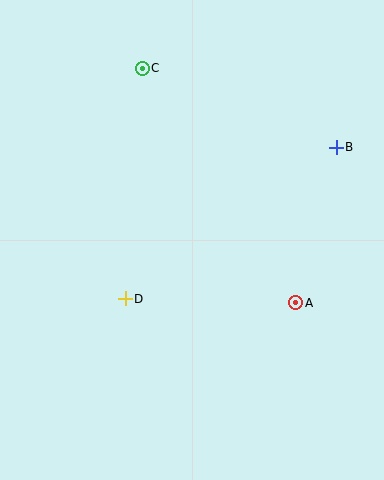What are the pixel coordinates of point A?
Point A is at (296, 303).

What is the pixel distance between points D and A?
The distance between D and A is 170 pixels.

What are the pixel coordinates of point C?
Point C is at (142, 68).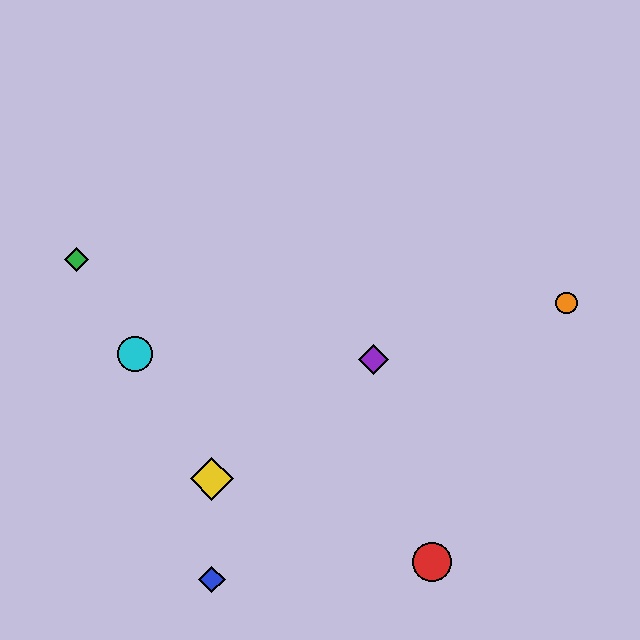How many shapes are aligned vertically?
2 shapes (the blue diamond, the yellow diamond) are aligned vertically.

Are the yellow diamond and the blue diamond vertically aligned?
Yes, both are at x≈212.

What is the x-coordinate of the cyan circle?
The cyan circle is at x≈135.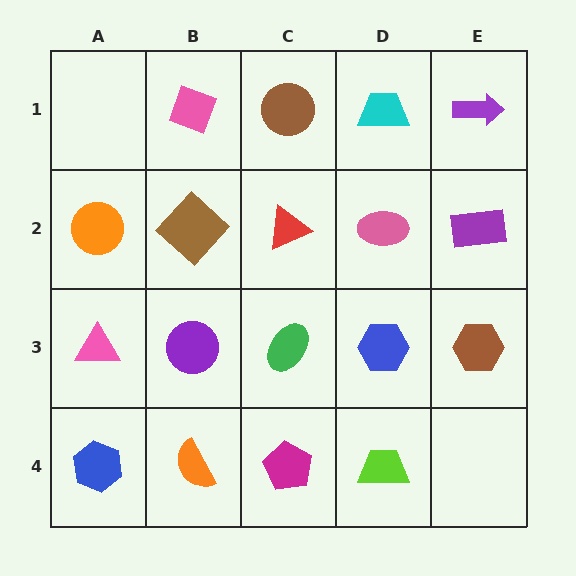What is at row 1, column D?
A cyan trapezoid.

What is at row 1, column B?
A pink diamond.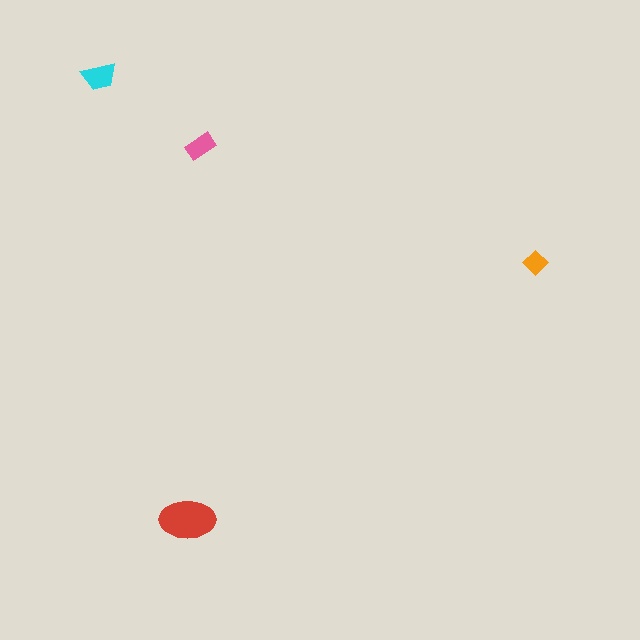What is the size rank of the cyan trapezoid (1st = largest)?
2nd.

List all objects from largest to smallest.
The red ellipse, the cyan trapezoid, the pink rectangle, the orange diamond.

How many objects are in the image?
There are 4 objects in the image.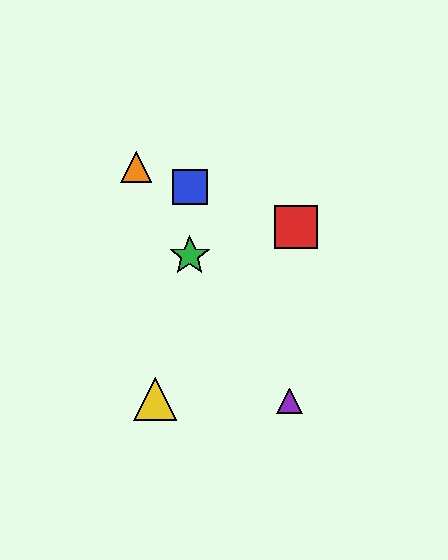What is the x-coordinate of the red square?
The red square is at x≈296.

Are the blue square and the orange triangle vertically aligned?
No, the blue square is at x≈190 and the orange triangle is at x≈136.